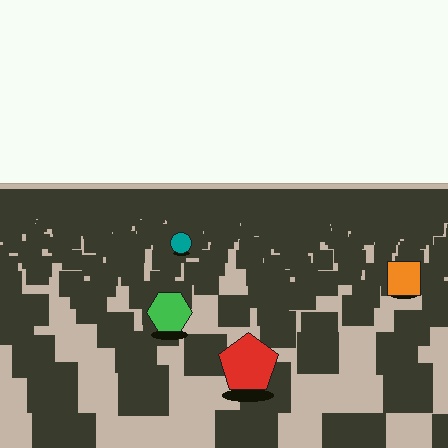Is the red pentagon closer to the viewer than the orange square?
Yes. The red pentagon is closer — you can tell from the texture gradient: the ground texture is coarser near it.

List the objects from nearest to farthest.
From nearest to farthest: the red pentagon, the green hexagon, the orange square, the teal circle.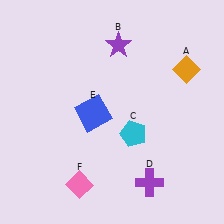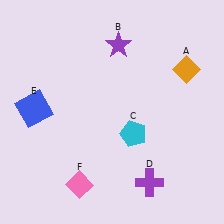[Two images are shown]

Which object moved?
The blue square (E) moved left.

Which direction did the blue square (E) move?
The blue square (E) moved left.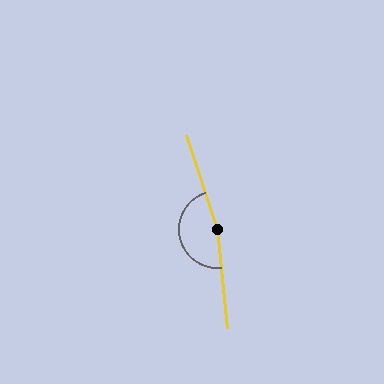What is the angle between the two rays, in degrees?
Approximately 168 degrees.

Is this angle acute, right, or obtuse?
It is obtuse.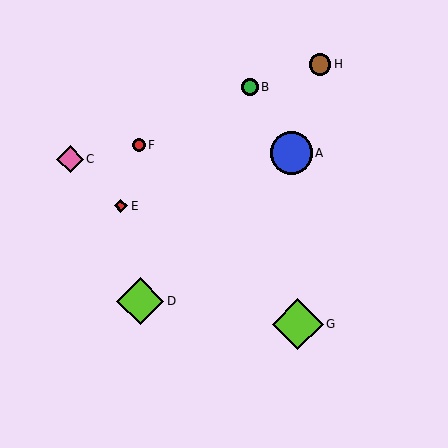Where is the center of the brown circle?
The center of the brown circle is at (320, 64).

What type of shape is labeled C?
Shape C is a pink diamond.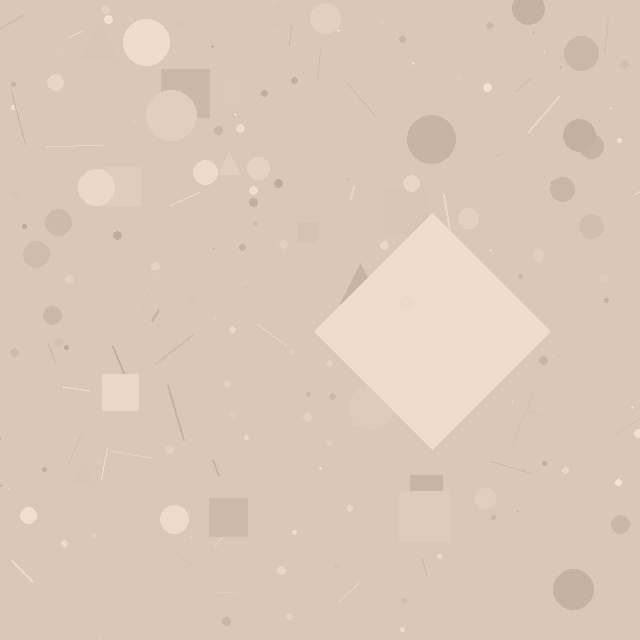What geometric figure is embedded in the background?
A diamond is embedded in the background.